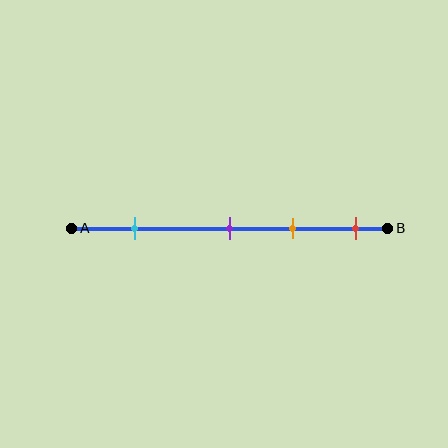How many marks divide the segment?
There are 4 marks dividing the segment.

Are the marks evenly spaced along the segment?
No, the marks are not evenly spaced.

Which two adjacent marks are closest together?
The purple and orange marks are the closest adjacent pair.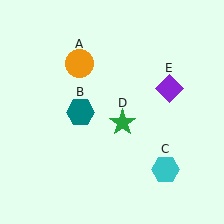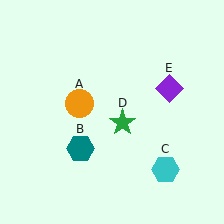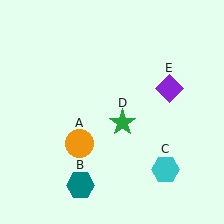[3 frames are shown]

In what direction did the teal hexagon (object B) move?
The teal hexagon (object B) moved down.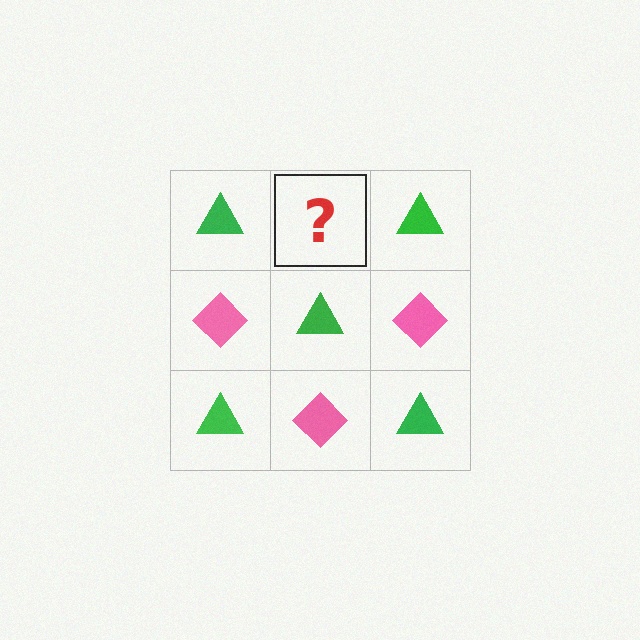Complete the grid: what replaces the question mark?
The question mark should be replaced with a pink diamond.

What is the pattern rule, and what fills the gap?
The rule is that it alternates green triangle and pink diamond in a checkerboard pattern. The gap should be filled with a pink diamond.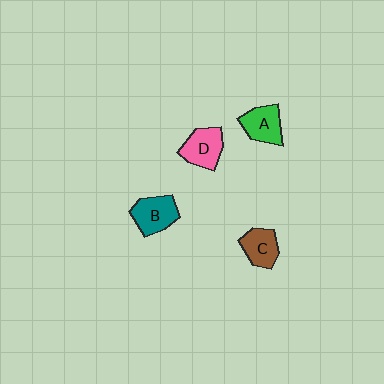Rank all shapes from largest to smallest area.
From largest to smallest: B (teal), D (pink), A (green), C (brown).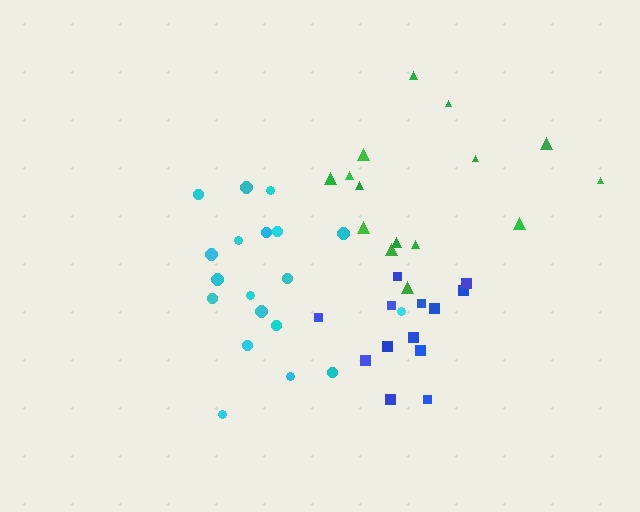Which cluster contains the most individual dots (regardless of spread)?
Cyan (19).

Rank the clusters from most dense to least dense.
blue, cyan, green.